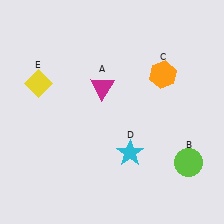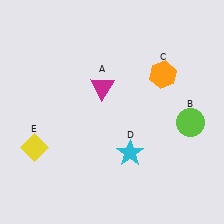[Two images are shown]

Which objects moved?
The objects that moved are: the lime circle (B), the yellow diamond (E).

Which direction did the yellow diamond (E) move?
The yellow diamond (E) moved down.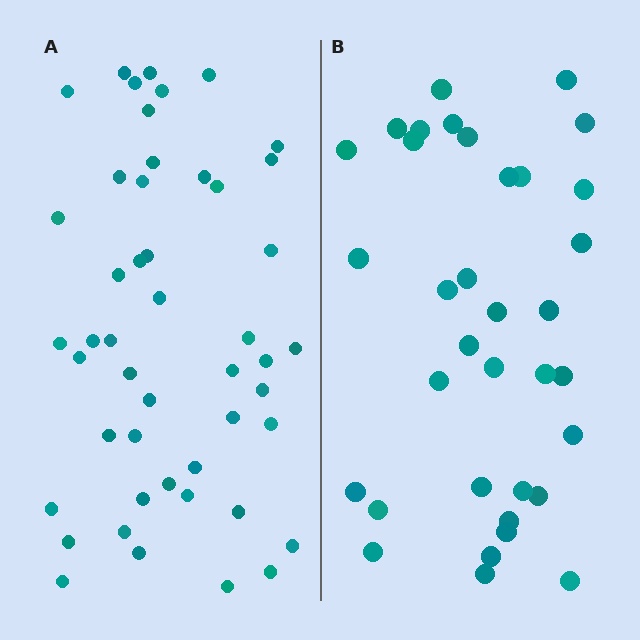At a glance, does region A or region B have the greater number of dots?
Region A (the left region) has more dots.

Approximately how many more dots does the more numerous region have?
Region A has approximately 15 more dots than region B.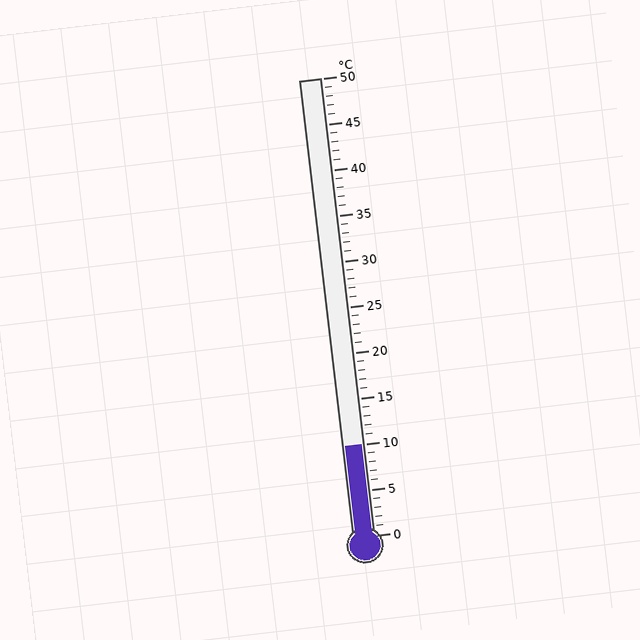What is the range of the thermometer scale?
The thermometer scale ranges from 0°C to 50°C.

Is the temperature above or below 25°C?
The temperature is below 25°C.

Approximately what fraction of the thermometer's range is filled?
The thermometer is filled to approximately 20% of its range.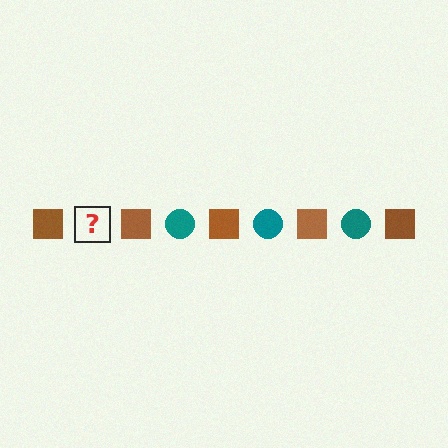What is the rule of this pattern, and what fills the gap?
The rule is that the pattern alternates between brown square and teal circle. The gap should be filled with a teal circle.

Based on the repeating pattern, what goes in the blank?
The blank should be a teal circle.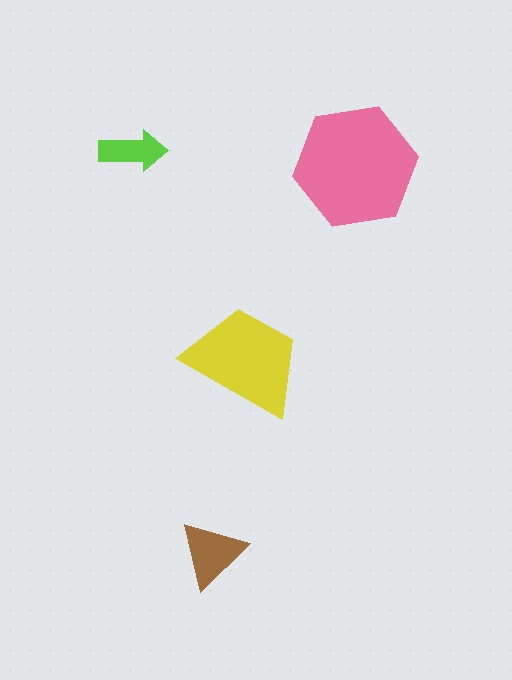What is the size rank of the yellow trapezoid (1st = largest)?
2nd.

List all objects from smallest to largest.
The lime arrow, the brown triangle, the yellow trapezoid, the pink hexagon.